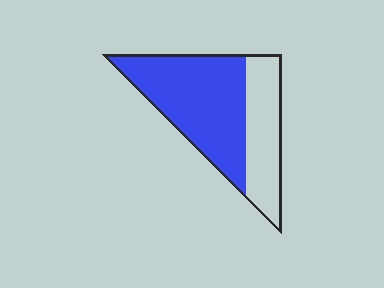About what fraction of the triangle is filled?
About five eighths (5/8).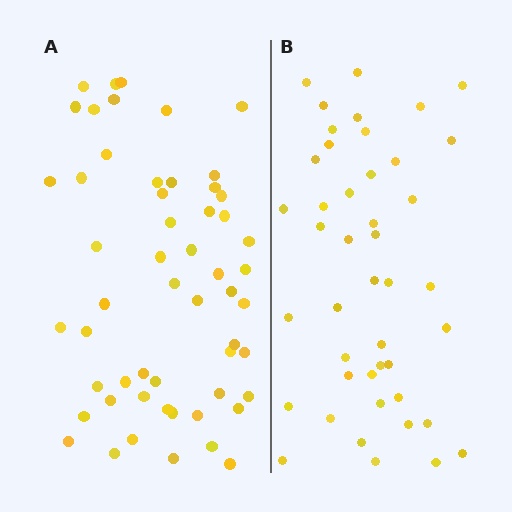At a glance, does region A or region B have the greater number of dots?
Region A (the left region) has more dots.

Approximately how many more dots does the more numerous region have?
Region A has roughly 12 or so more dots than region B.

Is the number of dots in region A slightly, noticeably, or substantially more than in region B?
Region A has noticeably more, but not dramatically so. The ratio is roughly 1.2 to 1.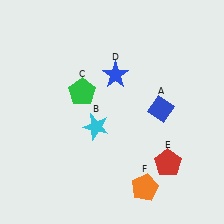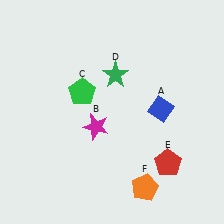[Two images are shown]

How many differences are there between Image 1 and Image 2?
There are 2 differences between the two images.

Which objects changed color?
B changed from cyan to magenta. D changed from blue to green.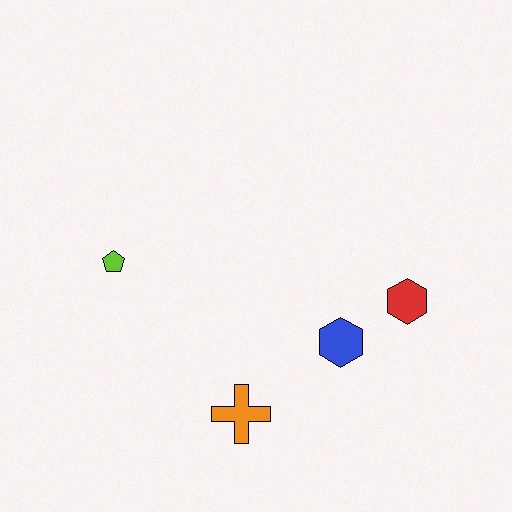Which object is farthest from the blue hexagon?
The lime pentagon is farthest from the blue hexagon.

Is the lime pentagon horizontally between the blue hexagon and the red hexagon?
No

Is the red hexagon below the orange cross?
No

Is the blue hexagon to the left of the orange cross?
No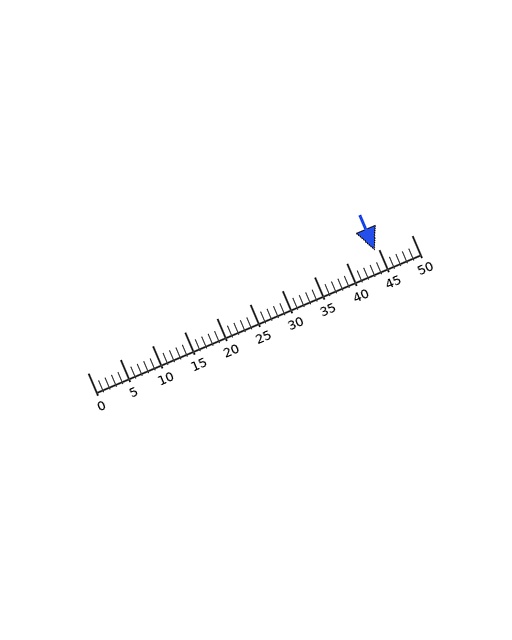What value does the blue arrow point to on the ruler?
The blue arrow points to approximately 44.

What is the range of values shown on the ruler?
The ruler shows values from 0 to 50.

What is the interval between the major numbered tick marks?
The major tick marks are spaced 5 units apart.